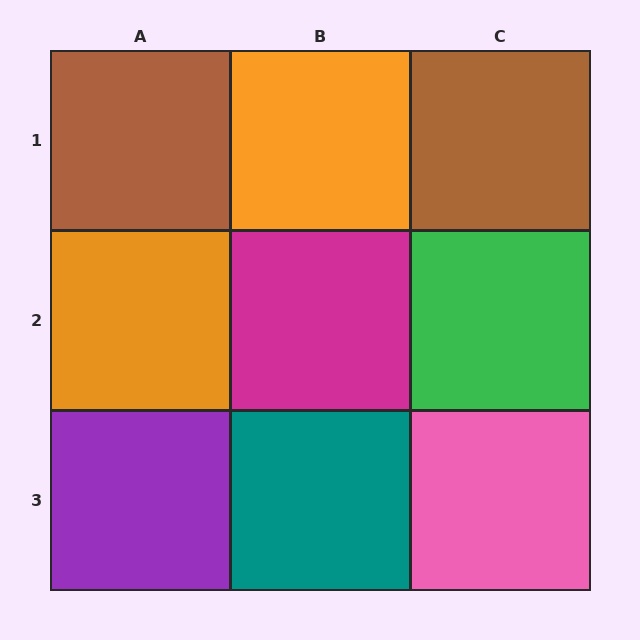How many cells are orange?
2 cells are orange.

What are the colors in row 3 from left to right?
Purple, teal, pink.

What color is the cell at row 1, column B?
Orange.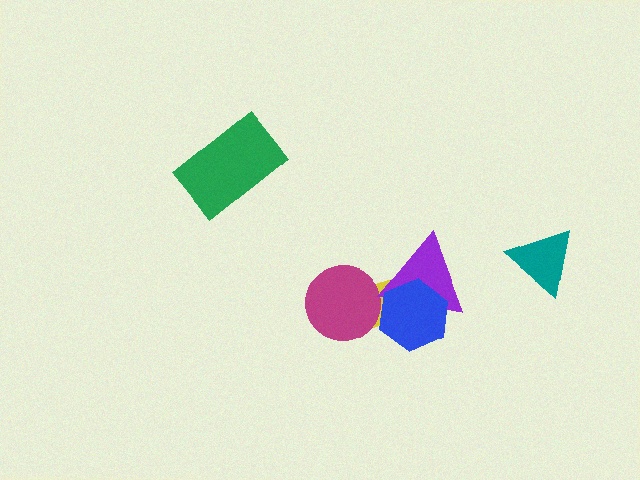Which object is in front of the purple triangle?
The blue hexagon is in front of the purple triangle.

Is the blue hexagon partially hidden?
No, no other shape covers it.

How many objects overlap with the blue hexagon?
2 objects overlap with the blue hexagon.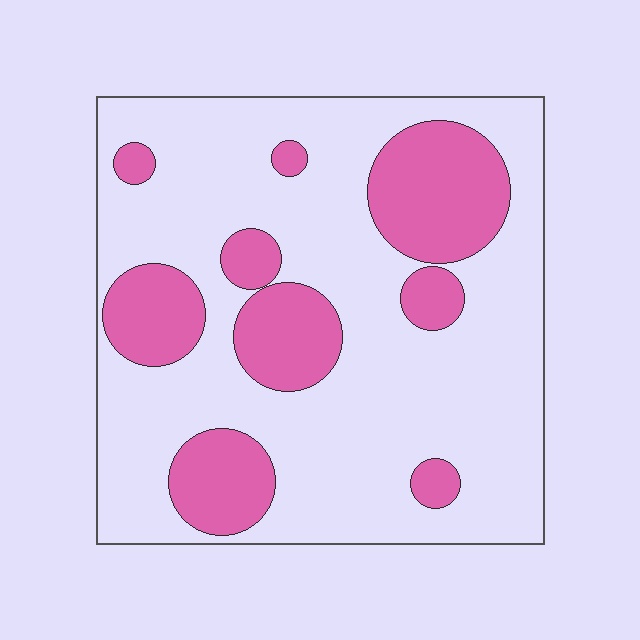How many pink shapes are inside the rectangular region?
9.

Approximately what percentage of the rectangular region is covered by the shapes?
Approximately 25%.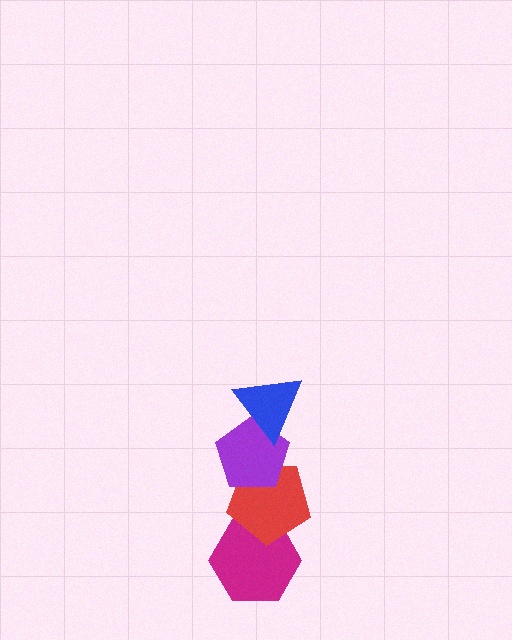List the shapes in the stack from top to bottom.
From top to bottom: the blue triangle, the purple pentagon, the red pentagon, the magenta hexagon.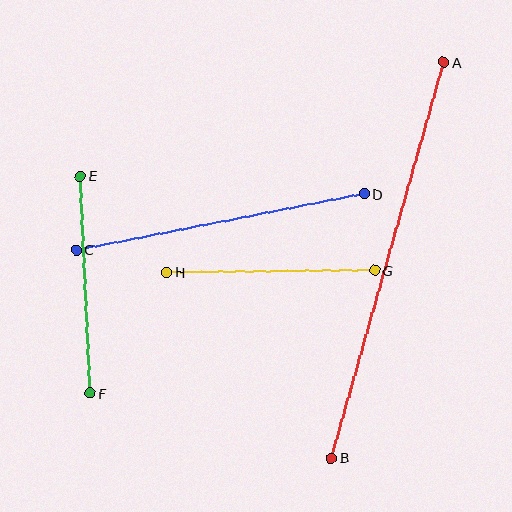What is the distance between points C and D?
The distance is approximately 294 pixels.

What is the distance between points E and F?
The distance is approximately 217 pixels.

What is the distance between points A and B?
The distance is approximately 412 pixels.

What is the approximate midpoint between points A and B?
The midpoint is at approximately (388, 260) pixels.